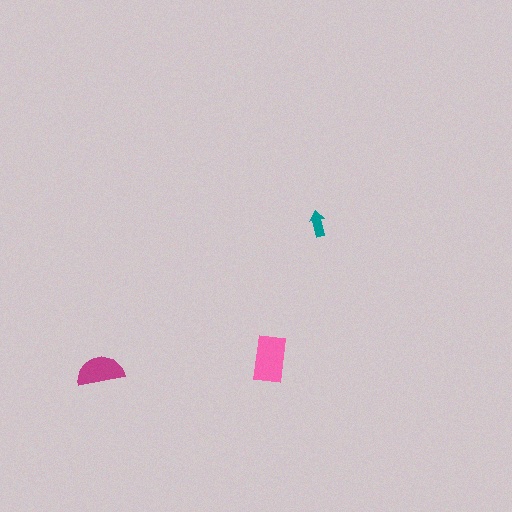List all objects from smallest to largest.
The teal arrow, the magenta semicircle, the pink rectangle.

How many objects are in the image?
There are 3 objects in the image.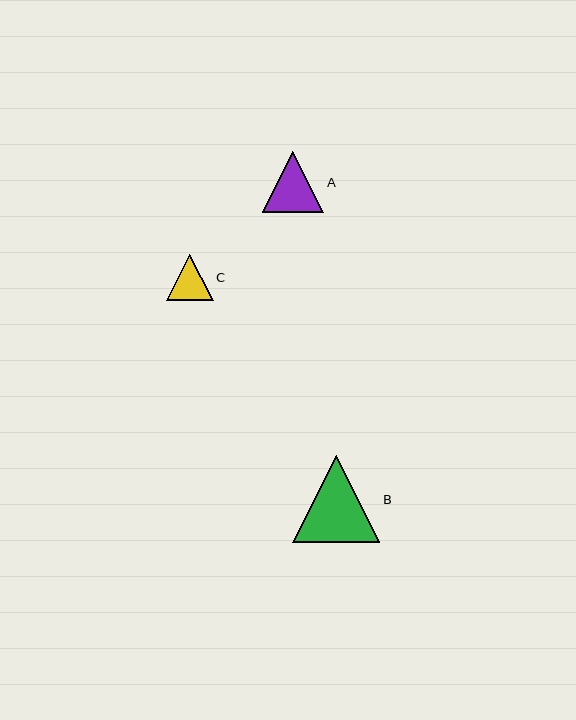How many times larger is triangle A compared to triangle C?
Triangle A is approximately 1.3 times the size of triangle C.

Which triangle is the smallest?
Triangle C is the smallest with a size of approximately 46 pixels.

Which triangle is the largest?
Triangle B is the largest with a size of approximately 87 pixels.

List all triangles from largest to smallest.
From largest to smallest: B, A, C.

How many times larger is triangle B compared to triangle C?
Triangle B is approximately 1.9 times the size of triangle C.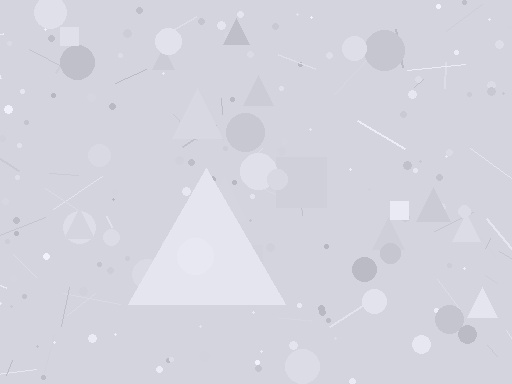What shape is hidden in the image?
A triangle is hidden in the image.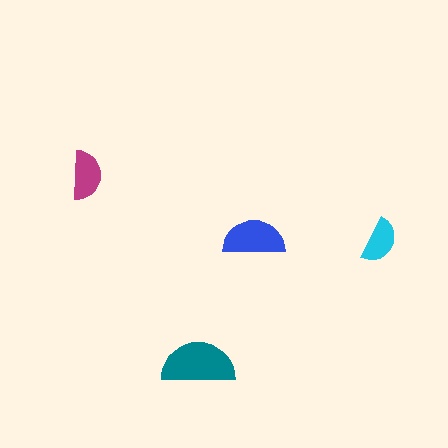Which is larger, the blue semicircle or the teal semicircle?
The teal one.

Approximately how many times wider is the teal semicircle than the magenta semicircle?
About 1.5 times wider.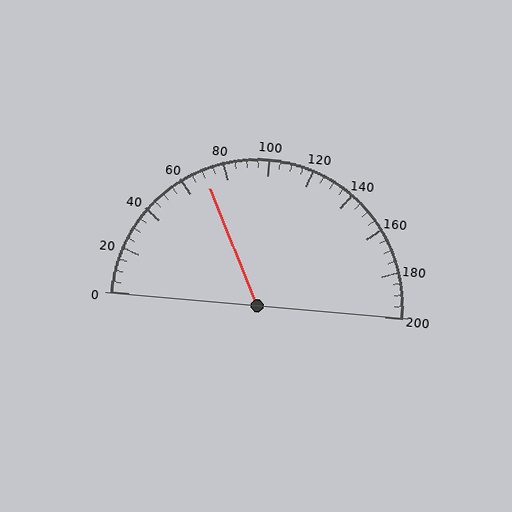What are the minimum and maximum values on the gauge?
The gauge ranges from 0 to 200.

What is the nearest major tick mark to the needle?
The nearest major tick mark is 80.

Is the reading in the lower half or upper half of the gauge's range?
The reading is in the lower half of the range (0 to 200).